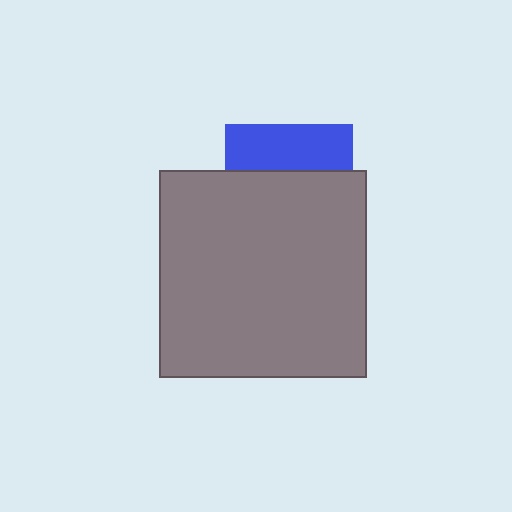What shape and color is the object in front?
The object in front is a gray square.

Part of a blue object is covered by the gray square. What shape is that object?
It is a square.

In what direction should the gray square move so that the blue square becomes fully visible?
The gray square should move down. That is the shortest direction to clear the overlap and leave the blue square fully visible.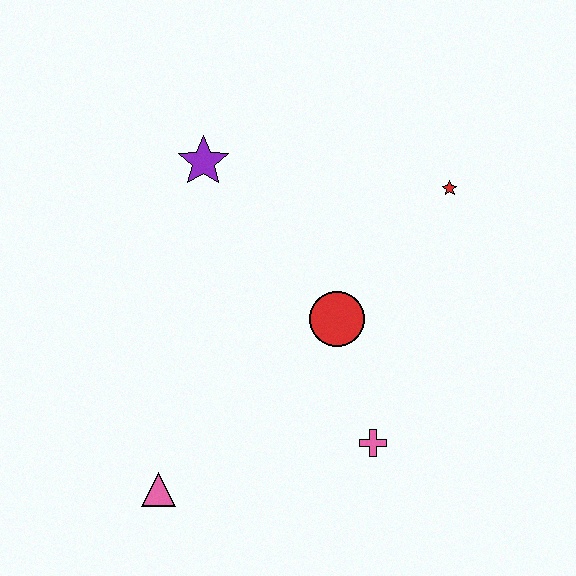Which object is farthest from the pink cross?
The purple star is farthest from the pink cross.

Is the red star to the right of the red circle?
Yes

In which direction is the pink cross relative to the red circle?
The pink cross is below the red circle.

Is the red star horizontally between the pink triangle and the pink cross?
No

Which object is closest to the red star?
The red circle is closest to the red star.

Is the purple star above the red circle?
Yes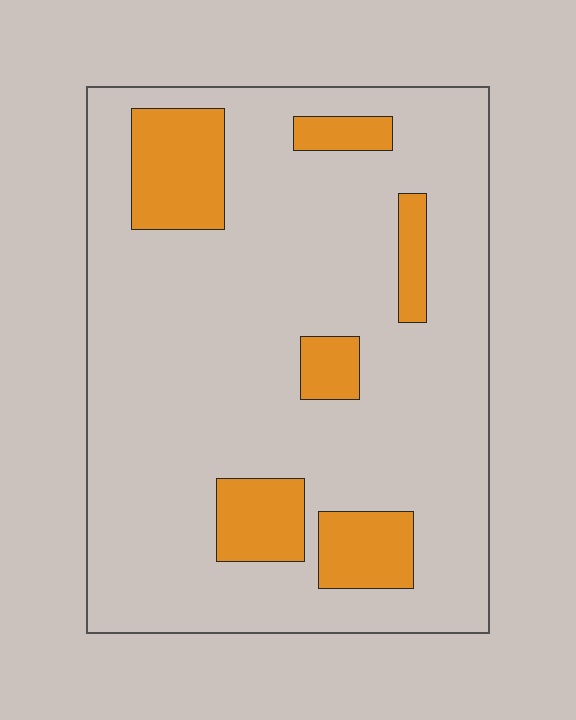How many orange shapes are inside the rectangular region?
6.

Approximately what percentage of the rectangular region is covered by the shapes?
Approximately 15%.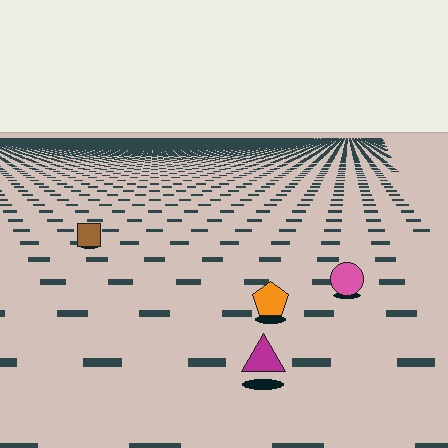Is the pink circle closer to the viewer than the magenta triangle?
No. The magenta triangle is closer — you can tell from the texture gradient: the ground texture is coarser near it.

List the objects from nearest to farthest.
From nearest to farthest: the magenta triangle, the orange pentagon, the pink circle, the brown square.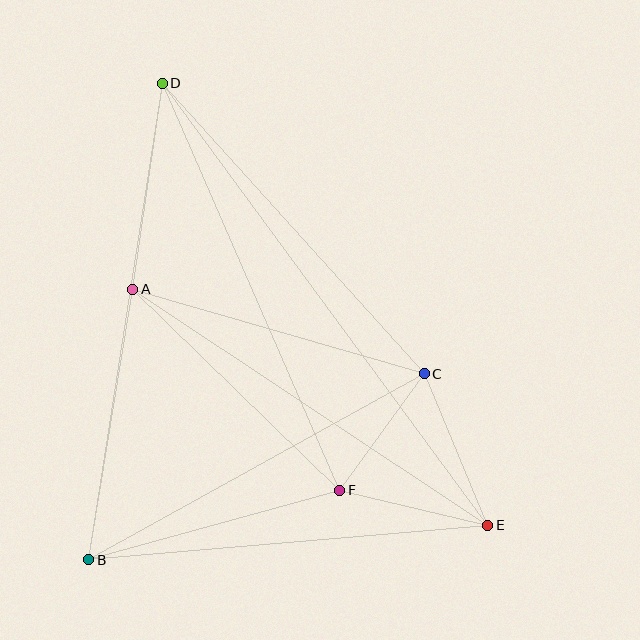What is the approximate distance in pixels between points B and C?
The distance between B and C is approximately 383 pixels.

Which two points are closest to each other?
Points C and F are closest to each other.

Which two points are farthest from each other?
Points D and E are farthest from each other.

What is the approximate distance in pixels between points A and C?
The distance between A and C is approximately 304 pixels.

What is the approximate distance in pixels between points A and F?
The distance between A and F is approximately 289 pixels.